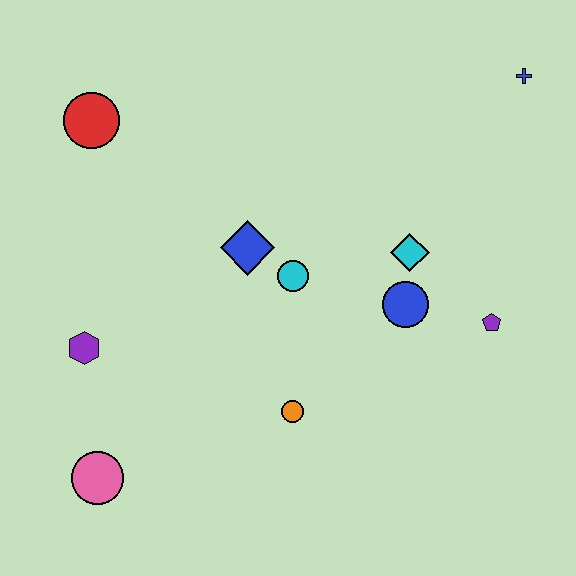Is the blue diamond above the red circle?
No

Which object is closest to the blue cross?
The cyan diamond is closest to the blue cross.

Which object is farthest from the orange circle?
The blue cross is farthest from the orange circle.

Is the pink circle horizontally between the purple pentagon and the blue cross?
No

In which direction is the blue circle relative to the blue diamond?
The blue circle is to the right of the blue diamond.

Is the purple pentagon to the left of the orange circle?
No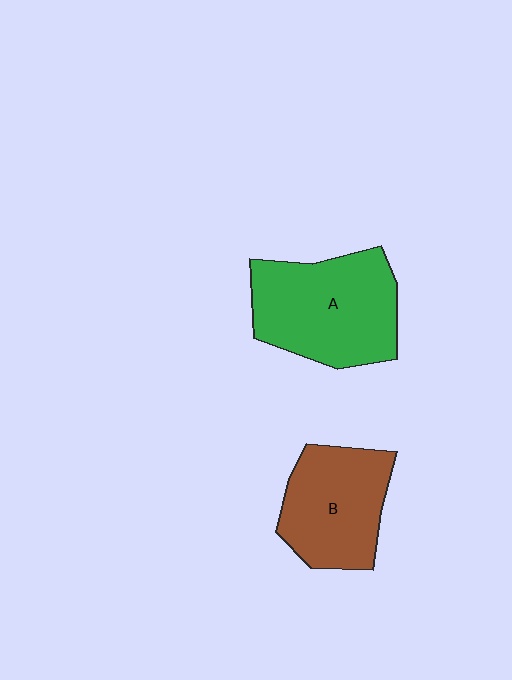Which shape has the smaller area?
Shape B (brown).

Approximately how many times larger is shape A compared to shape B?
Approximately 1.3 times.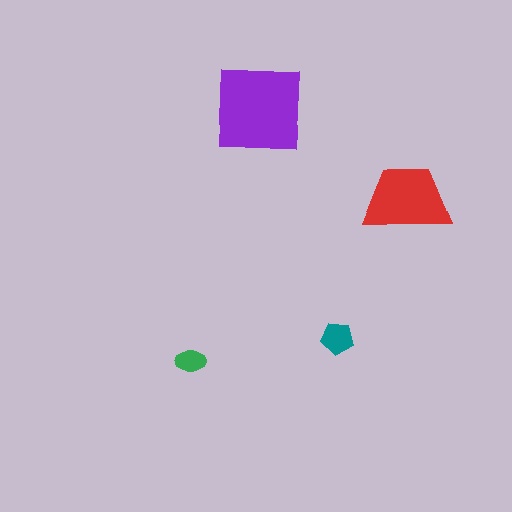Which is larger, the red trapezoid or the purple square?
The purple square.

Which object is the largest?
The purple square.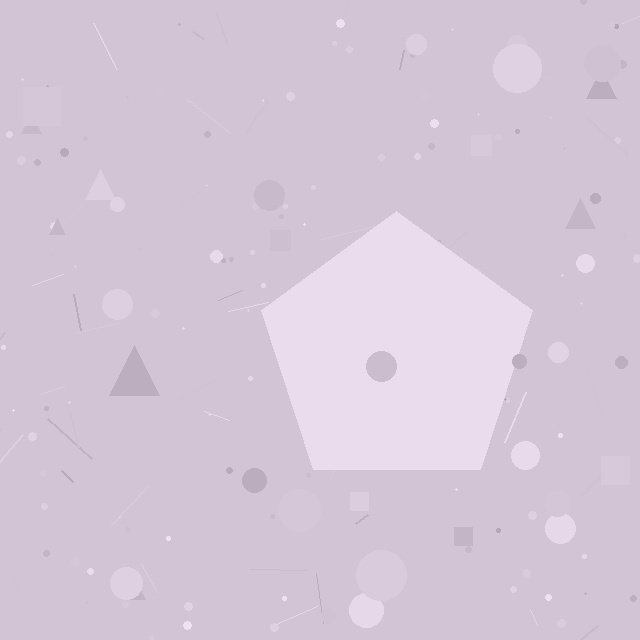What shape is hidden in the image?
A pentagon is hidden in the image.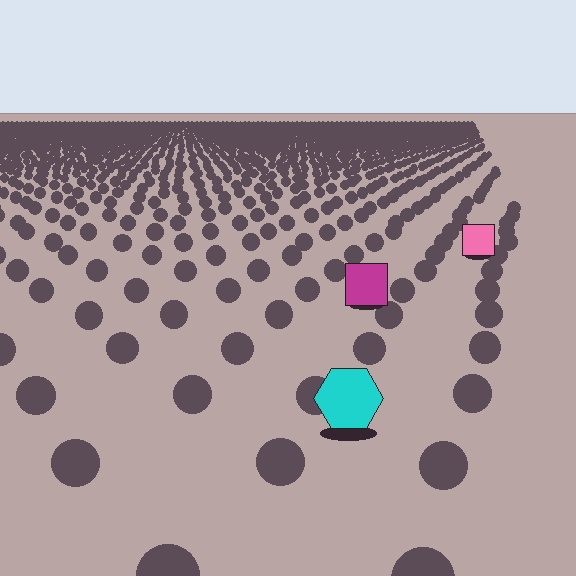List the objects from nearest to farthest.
From nearest to farthest: the cyan hexagon, the magenta square, the pink square.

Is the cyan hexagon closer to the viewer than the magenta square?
Yes. The cyan hexagon is closer — you can tell from the texture gradient: the ground texture is coarser near it.